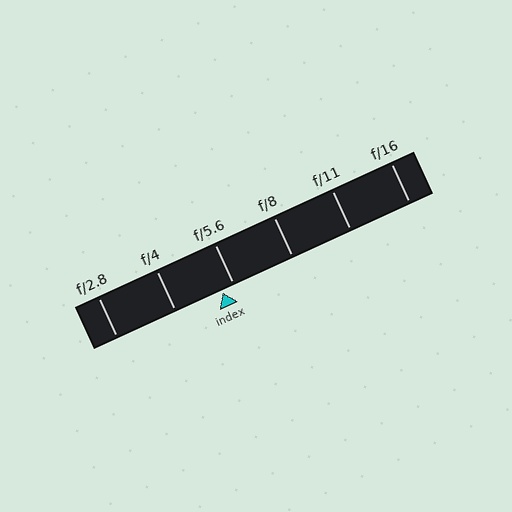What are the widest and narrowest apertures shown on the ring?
The widest aperture shown is f/2.8 and the narrowest is f/16.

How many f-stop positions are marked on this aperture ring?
There are 6 f-stop positions marked.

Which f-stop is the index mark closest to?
The index mark is closest to f/5.6.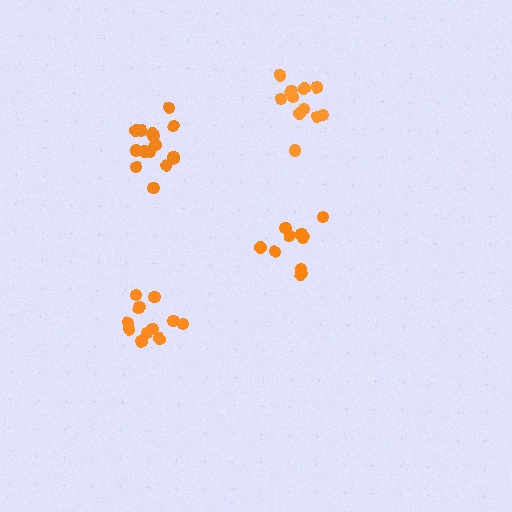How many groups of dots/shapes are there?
There are 4 groups.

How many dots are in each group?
Group 1: 11 dots, Group 2: 10 dots, Group 3: 13 dots, Group 4: 15 dots (49 total).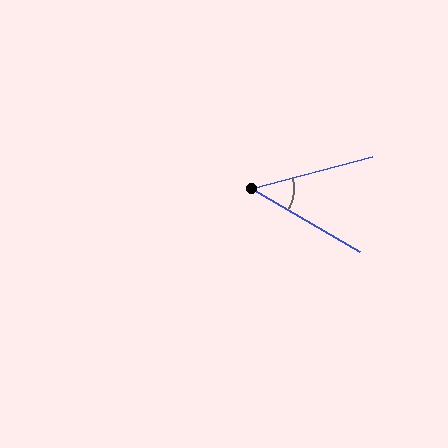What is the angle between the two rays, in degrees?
Approximately 45 degrees.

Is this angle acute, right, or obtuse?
It is acute.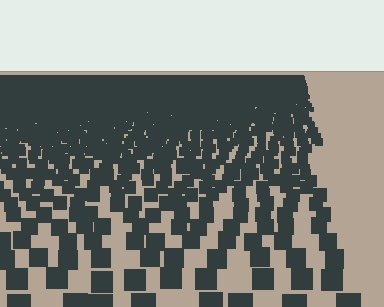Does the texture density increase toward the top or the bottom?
Density increases toward the top.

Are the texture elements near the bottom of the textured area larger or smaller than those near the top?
Larger. Near the bottom, elements are closer to the viewer and appear at a bigger on-screen size.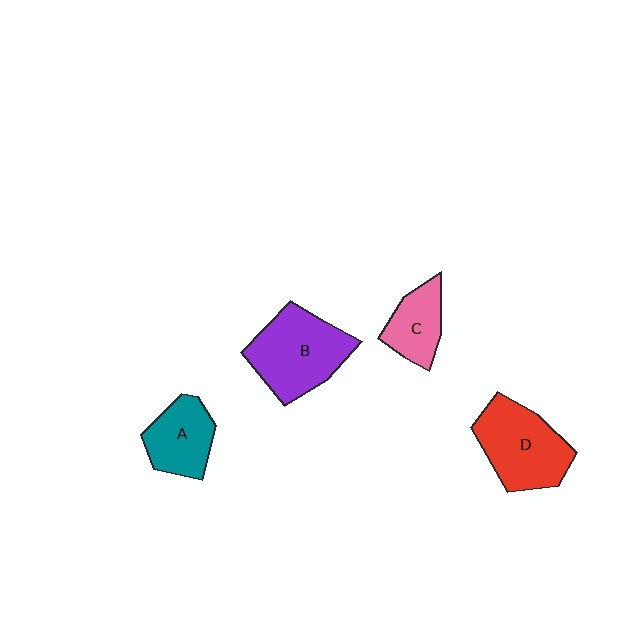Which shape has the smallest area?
Shape C (pink).